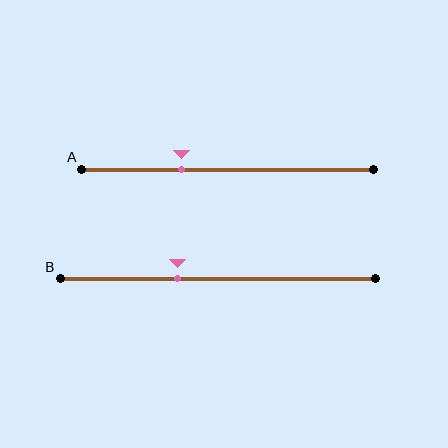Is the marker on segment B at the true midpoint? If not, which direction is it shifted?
No, the marker on segment B is shifted to the left by about 13% of the segment length.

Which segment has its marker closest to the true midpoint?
Segment B has its marker closest to the true midpoint.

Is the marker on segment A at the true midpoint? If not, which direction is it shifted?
No, the marker on segment A is shifted to the left by about 16% of the segment length.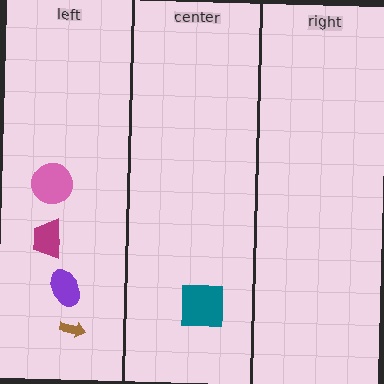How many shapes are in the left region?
4.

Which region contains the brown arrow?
The left region.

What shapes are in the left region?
The magenta trapezoid, the pink circle, the brown arrow, the purple ellipse.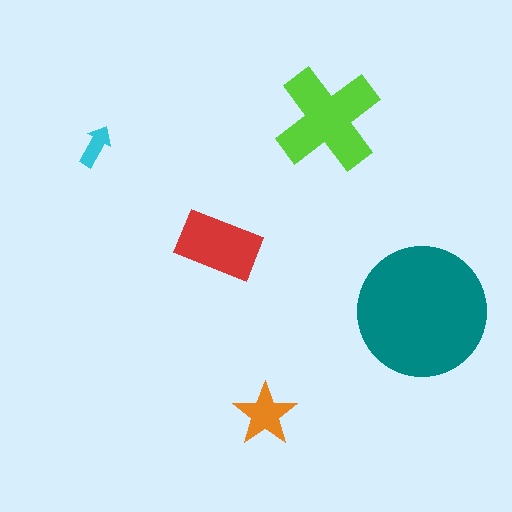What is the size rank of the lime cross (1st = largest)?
2nd.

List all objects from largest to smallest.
The teal circle, the lime cross, the red rectangle, the orange star, the cyan arrow.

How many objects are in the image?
There are 5 objects in the image.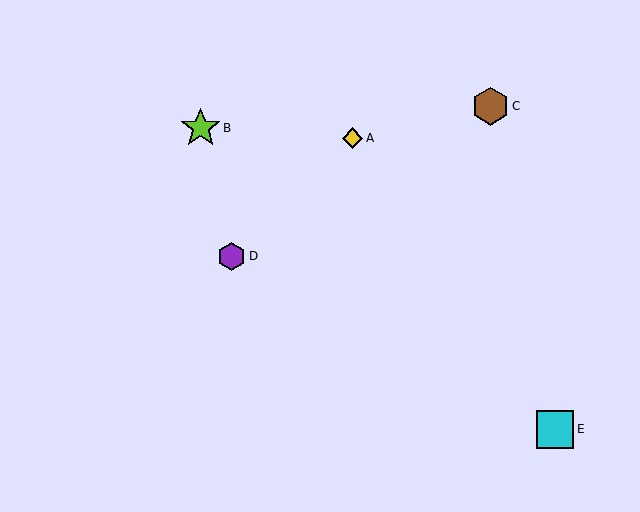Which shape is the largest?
The lime star (labeled B) is the largest.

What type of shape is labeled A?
Shape A is a yellow diamond.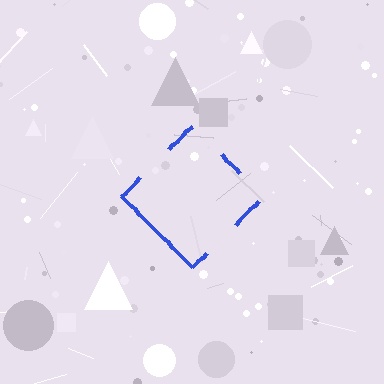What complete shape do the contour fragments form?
The contour fragments form a diamond.